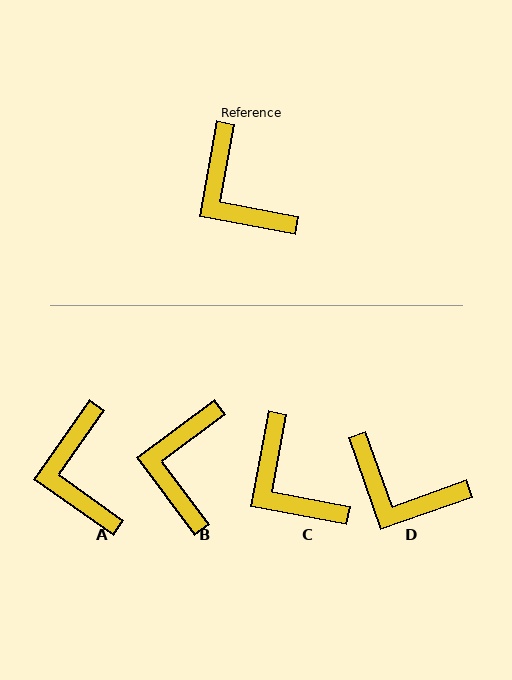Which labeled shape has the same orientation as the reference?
C.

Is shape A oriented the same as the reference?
No, it is off by about 25 degrees.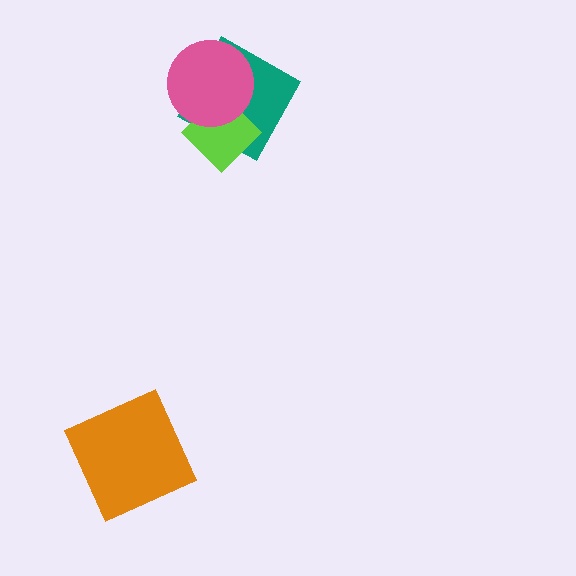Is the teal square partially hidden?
Yes, it is partially covered by another shape.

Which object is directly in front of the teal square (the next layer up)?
The lime diamond is directly in front of the teal square.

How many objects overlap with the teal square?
2 objects overlap with the teal square.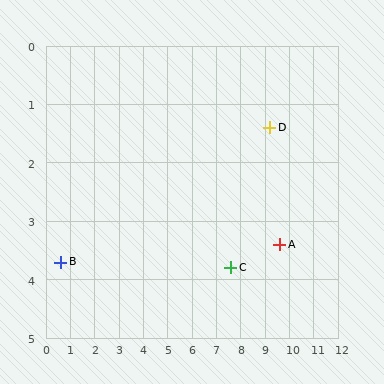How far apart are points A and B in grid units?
Points A and B are about 9.0 grid units apart.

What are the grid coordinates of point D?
Point D is at approximately (9.2, 1.4).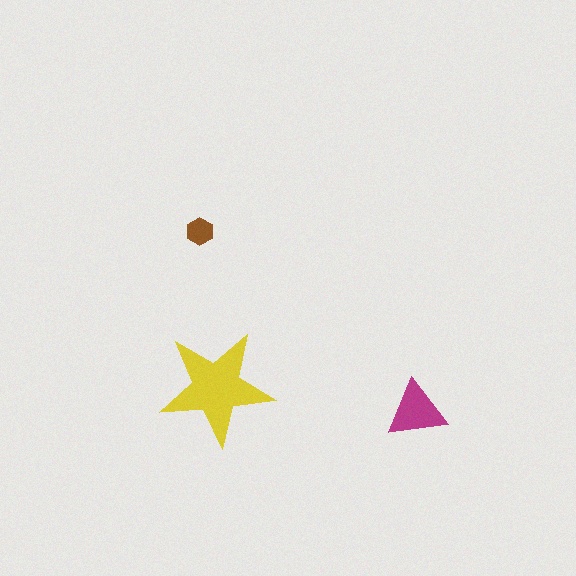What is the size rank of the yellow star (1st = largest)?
1st.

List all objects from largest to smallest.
The yellow star, the magenta triangle, the brown hexagon.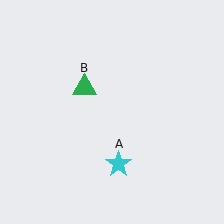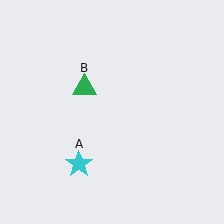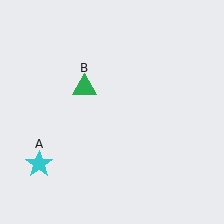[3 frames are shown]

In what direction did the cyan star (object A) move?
The cyan star (object A) moved left.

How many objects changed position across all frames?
1 object changed position: cyan star (object A).